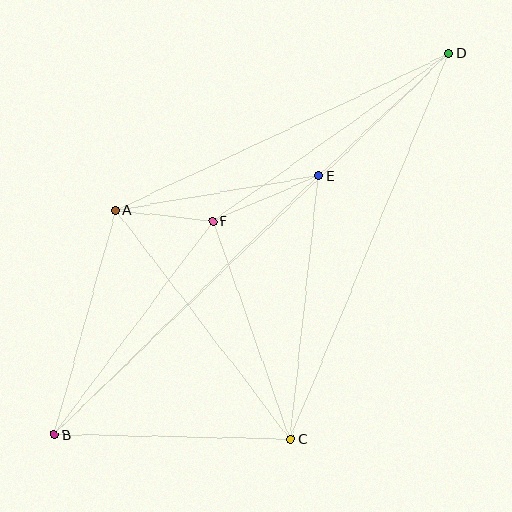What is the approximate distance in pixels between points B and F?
The distance between B and F is approximately 266 pixels.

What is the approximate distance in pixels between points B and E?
The distance between B and E is approximately 370 pixels.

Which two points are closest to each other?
Points A and F are closest to each other.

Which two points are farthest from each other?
Points B and D are farthest from each other.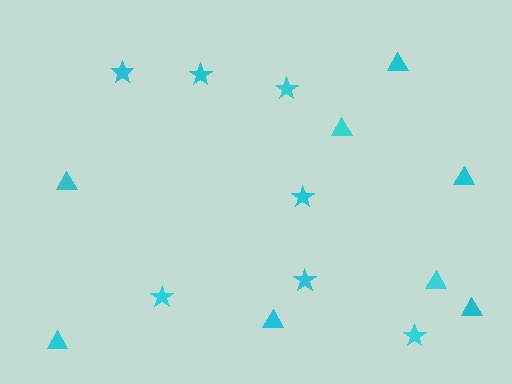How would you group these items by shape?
There are 2 groups: one group of stars (7) and one group of triangles (8).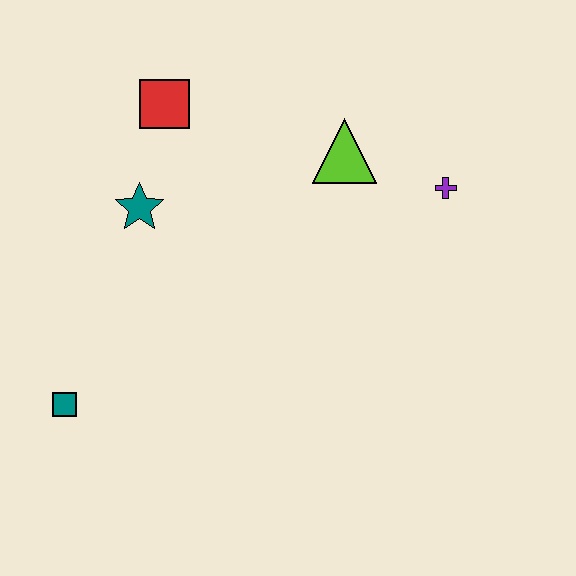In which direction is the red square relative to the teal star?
The red square is above the teal star.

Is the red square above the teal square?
Yes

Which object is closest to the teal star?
The red square is closest to the teal star.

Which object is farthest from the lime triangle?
The teal square is farthest from the lime triangle.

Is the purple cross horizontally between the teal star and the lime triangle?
No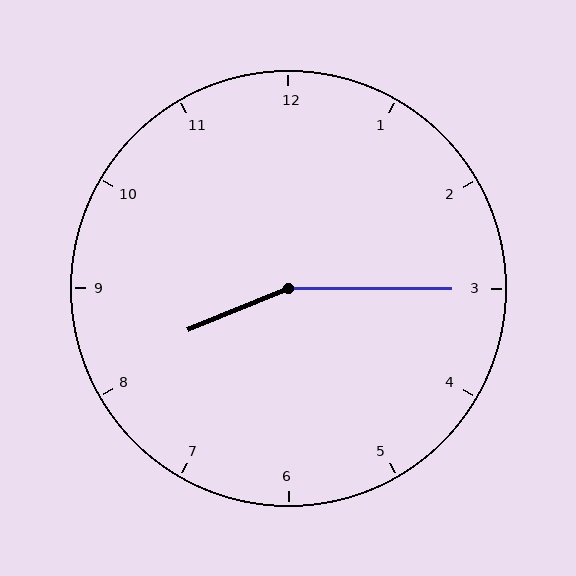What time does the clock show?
8:15.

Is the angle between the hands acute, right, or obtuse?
It is obtuse.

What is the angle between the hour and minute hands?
Approximately 158 degrees.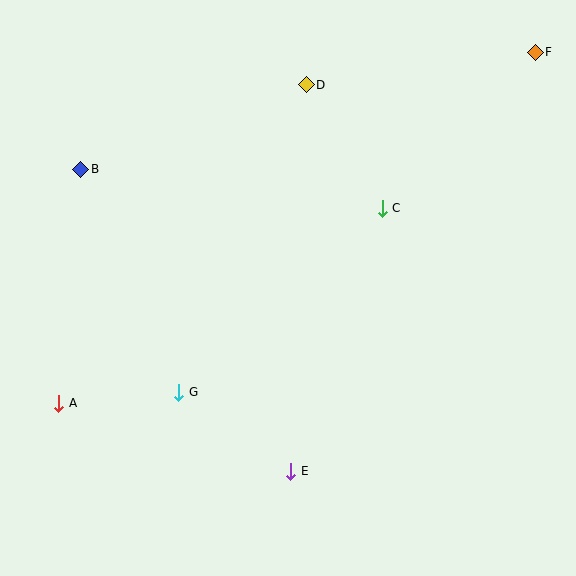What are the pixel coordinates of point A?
Point A is at (59, 403).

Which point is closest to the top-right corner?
Point F is closest to the top-right corner.